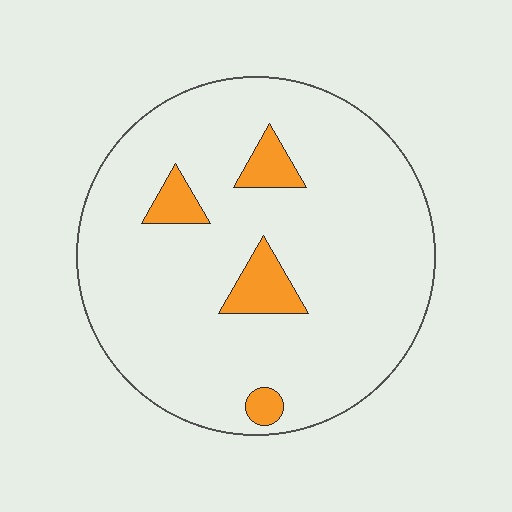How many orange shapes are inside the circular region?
4.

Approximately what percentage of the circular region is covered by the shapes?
Approximately 10%.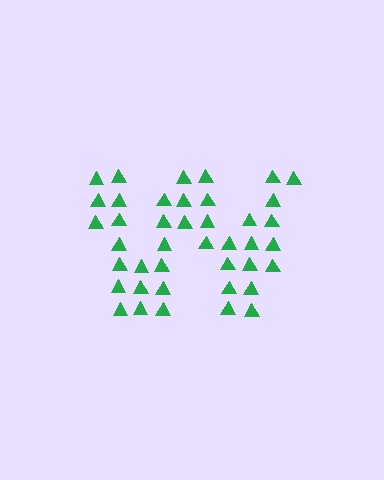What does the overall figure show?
The overall figure shows the letter W.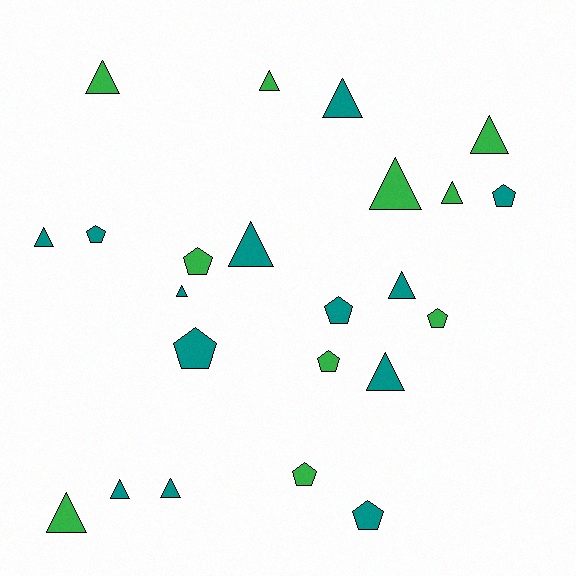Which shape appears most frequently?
Triangle, with 14 objects.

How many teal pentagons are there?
There are 5 teal pentagons.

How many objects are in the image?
There are 23 objects.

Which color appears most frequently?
Teal, with 13 objects.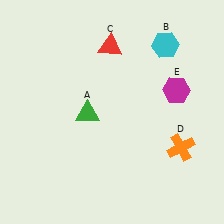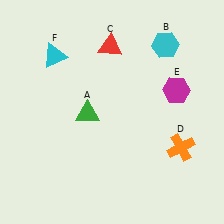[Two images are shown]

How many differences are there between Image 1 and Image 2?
There is 1 difference between the two images.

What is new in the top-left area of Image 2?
A cyan triangle (F) was added in the top-left area of Image 2.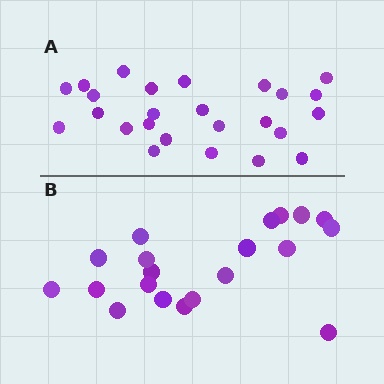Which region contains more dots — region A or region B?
Region A (the top region) has more dots.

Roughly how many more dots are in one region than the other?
Region A has about 5 more dots than region B.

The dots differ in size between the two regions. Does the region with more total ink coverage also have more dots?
No. Region B has more total ink coverage because its dots are larger, but region A actually contains more individual dots. Total area can be misleading — the number of items is what matters here.